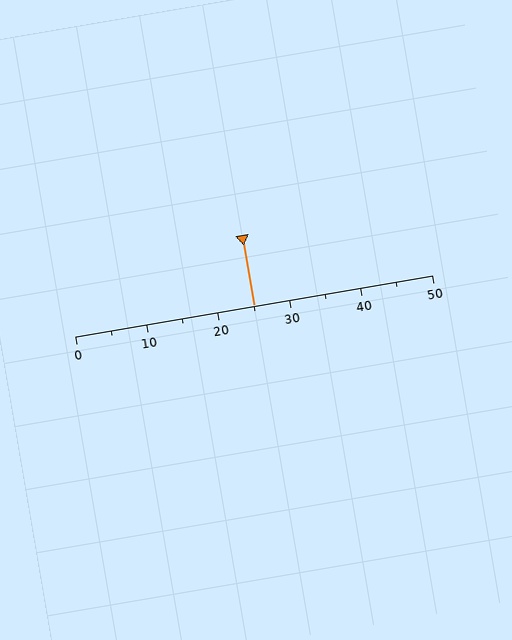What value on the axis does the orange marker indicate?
The marker indicates approximately 25.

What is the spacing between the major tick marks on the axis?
The major ticks are spaced 10 apart.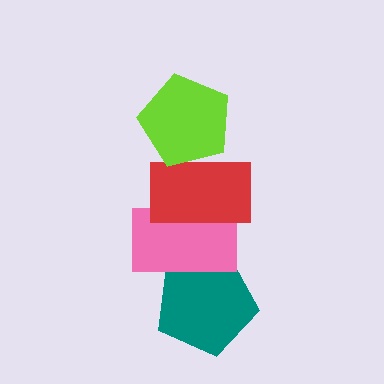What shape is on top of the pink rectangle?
The red rectangle is on top of the pink rectangle.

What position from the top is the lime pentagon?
The lime pentagon is 1st from the top.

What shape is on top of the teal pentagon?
The pink rectangle is on top of the teal pentagon.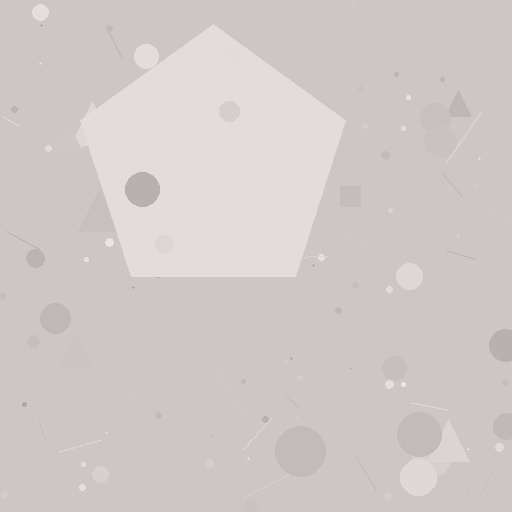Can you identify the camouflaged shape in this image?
The camouflaged shape is a pentagon.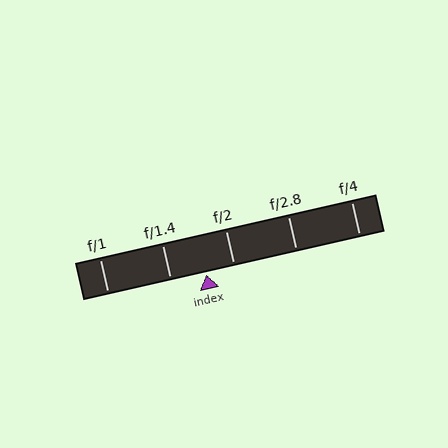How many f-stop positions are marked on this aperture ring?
There are 5 f-stop positions marked.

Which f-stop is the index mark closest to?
The index mark is closest to f/2.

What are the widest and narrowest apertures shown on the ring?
The widest aperture shown is f/1 and the narrowest is f/4.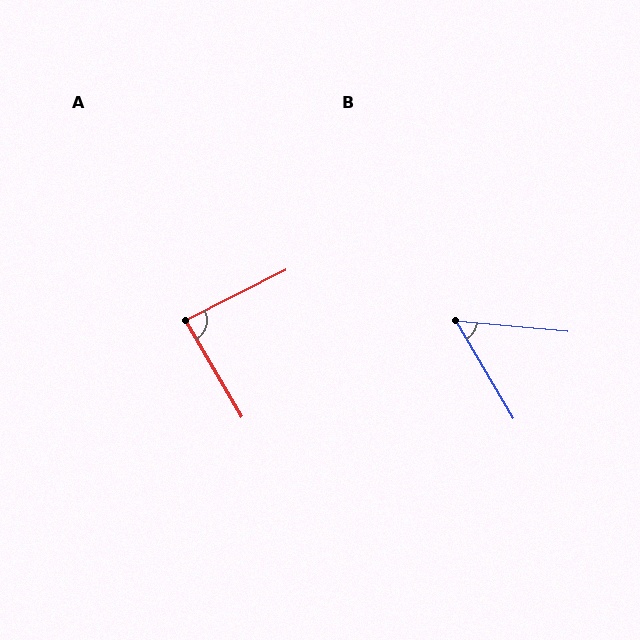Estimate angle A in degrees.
Approximately 87 degrees.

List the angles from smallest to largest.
B (54°), A (87°).